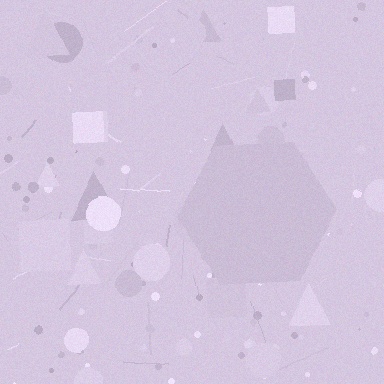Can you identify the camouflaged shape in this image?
The camouflaged shape is a hexagon.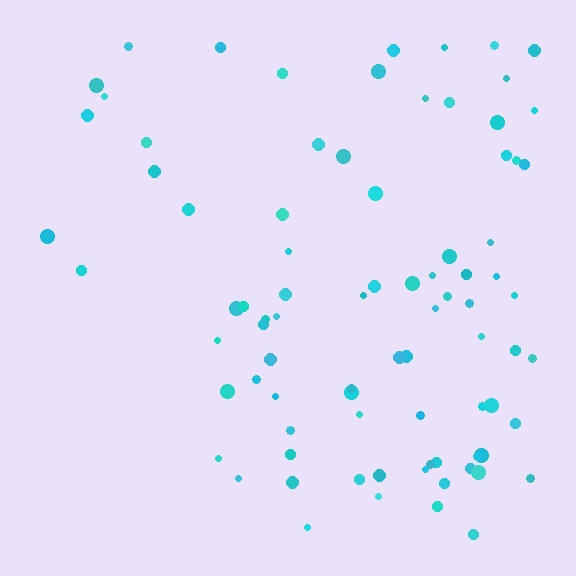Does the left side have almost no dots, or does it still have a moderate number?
Still a moderate number, just noticeably fewer than the right.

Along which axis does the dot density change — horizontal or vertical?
Horizontal.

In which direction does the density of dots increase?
From left to right, with the right side densest.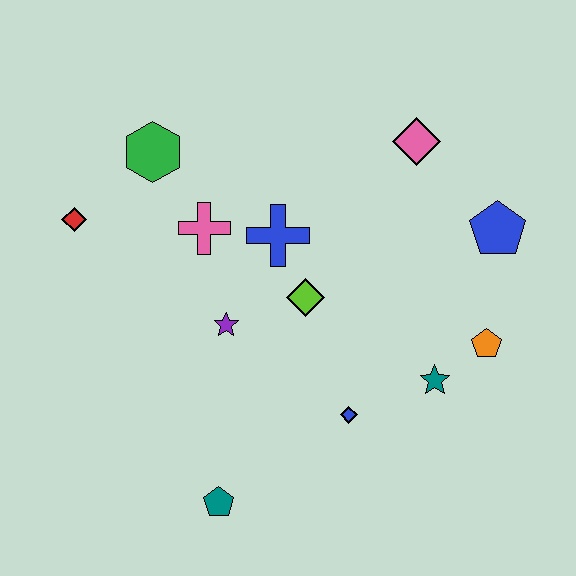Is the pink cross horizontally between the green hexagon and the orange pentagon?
Yes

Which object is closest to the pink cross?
The blue cross is closest to the pink cross.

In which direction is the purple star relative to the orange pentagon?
The purple star is to the left of the orange pentagon.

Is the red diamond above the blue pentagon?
Yes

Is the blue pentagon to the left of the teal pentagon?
No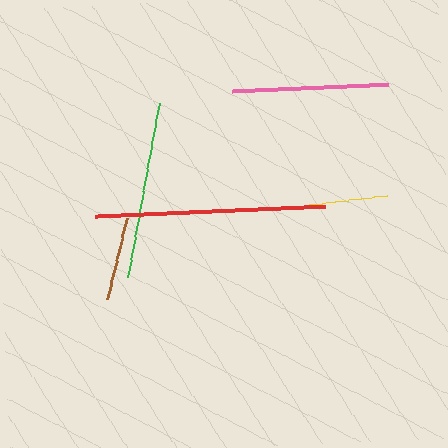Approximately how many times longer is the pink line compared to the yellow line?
The pink line is approximately 2.0 times the length of the yellow line.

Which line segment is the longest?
The red line is the longest at approximately 231 pixels.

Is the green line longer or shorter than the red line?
The red line is longer than the green line.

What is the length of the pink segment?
The pink segment is approximately 156 pixels long.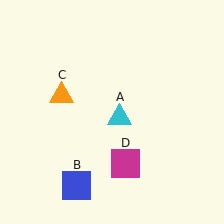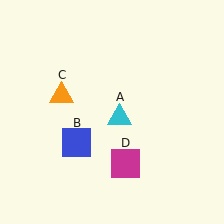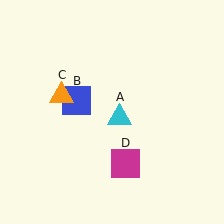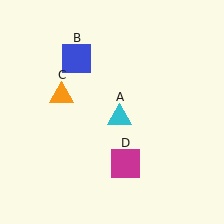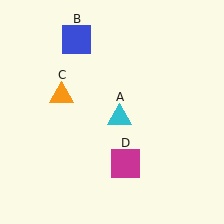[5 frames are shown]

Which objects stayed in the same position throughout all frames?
Cyan triangle (object A) and orange triangle (object C) and magenta square (object D) remained stationary.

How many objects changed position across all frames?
1 object changed position: blue square (object B).